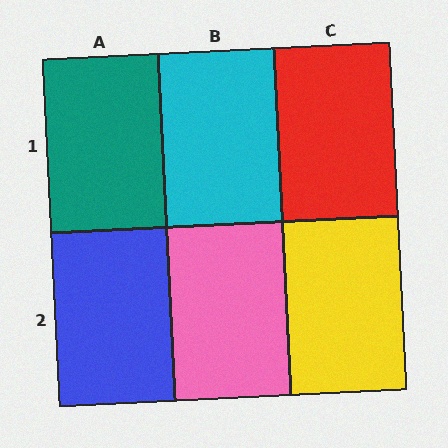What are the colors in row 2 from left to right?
Blue, pink, yellow.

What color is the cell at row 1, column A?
Teal.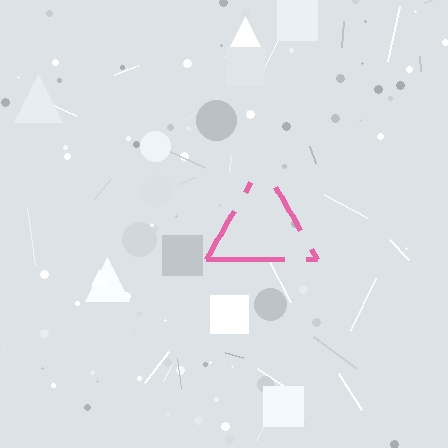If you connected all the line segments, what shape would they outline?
They would outline a triangle.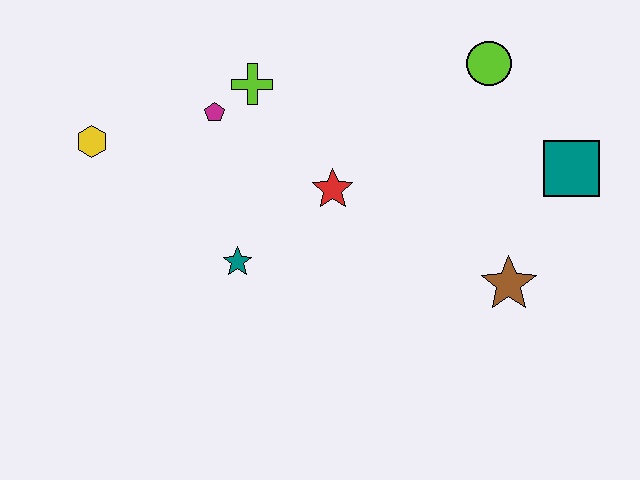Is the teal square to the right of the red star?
Yes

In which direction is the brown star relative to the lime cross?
The brown star is to the right of the lime cross.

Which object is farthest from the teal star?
The teal square is farthest from the teal star.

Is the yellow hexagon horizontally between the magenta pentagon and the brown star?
No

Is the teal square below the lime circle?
Yes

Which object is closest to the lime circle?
The teal square is closest to the lime circle.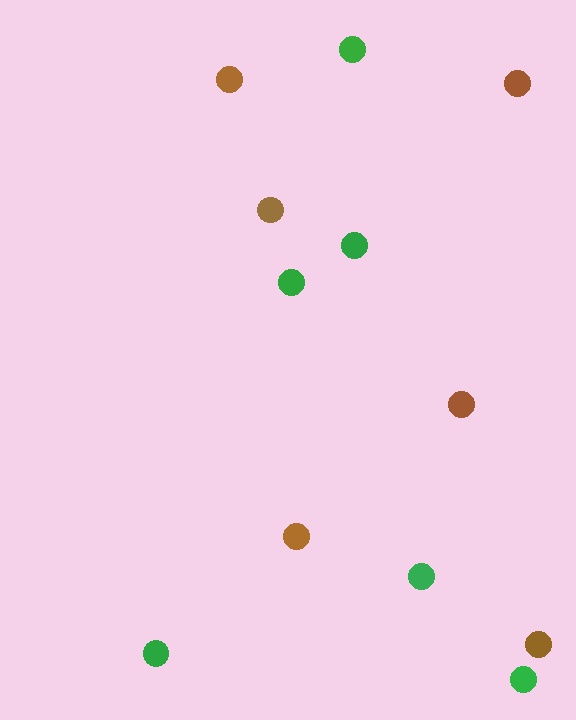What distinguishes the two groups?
There are 2 groups: one group of brown circles (6) and one group of green circles (6).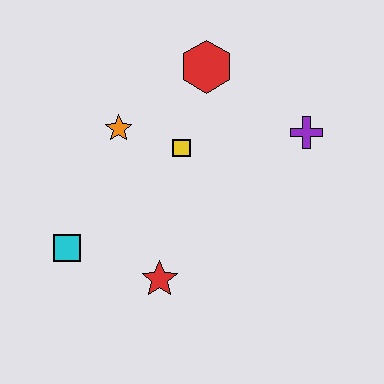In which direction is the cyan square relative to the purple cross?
The cyan square is to the left of the purple cross.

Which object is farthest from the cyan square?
The purple cross is farthest from the cyan square.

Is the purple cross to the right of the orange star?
Yes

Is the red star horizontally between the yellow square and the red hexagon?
No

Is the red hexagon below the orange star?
No